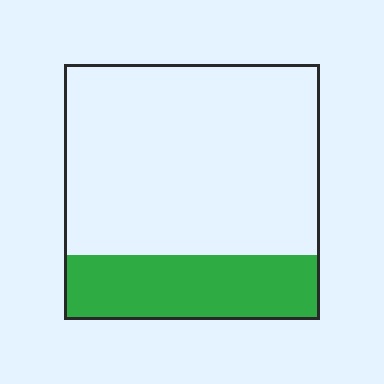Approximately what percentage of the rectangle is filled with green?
Approximately 25%.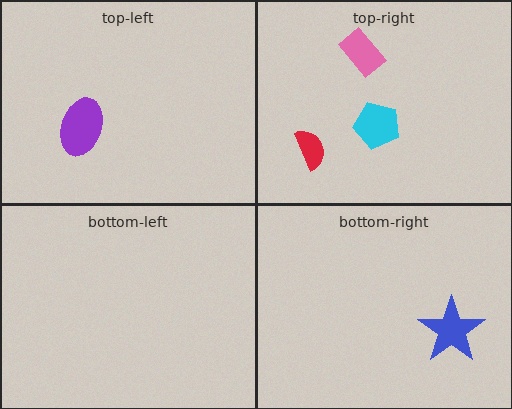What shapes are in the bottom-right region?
The blue star.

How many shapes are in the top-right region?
3.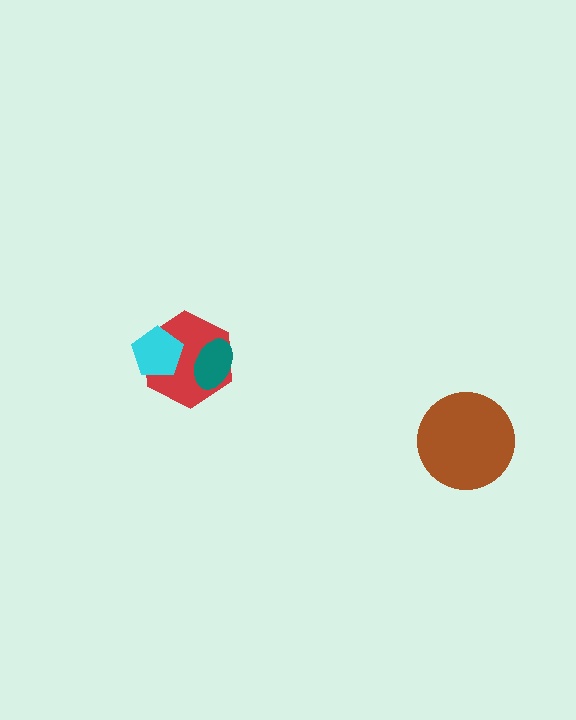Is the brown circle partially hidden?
No, no other shape covers it.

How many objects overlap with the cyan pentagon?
1 object overlaps with the cyan pentagon.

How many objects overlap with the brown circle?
0 objects overlap with the brown circle.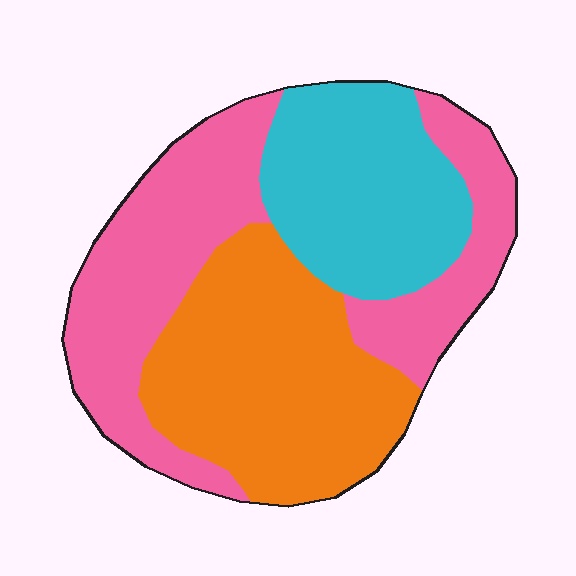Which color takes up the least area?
Cyan, at roughly 25%.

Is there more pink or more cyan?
Pink.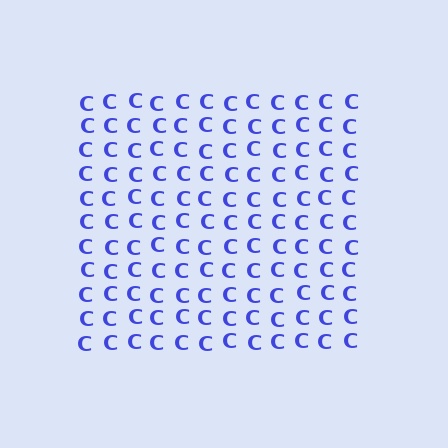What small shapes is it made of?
It is made of small letter C's.